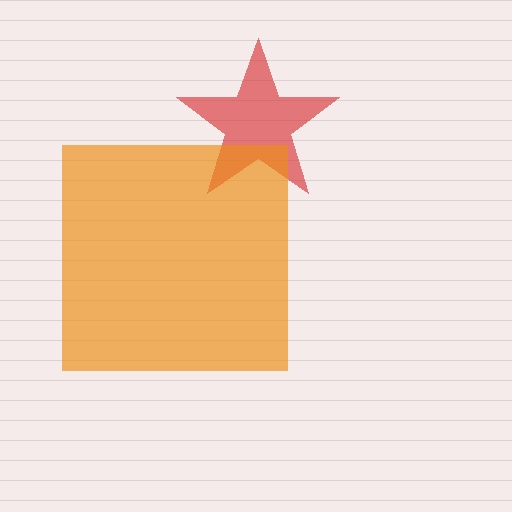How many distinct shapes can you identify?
There are 2 distinct shapes: a red star, an orange square.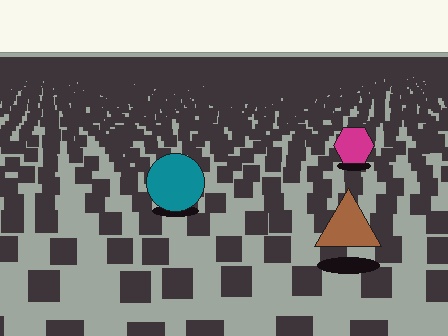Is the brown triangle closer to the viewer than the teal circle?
Yes. The brown triangle is closer — you can tell from the texture gradient: the ground texture is coarser near it.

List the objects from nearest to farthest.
From nearest to farthest: the brown triangle, the teal circle, the magenta hexagon.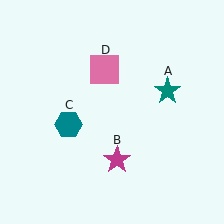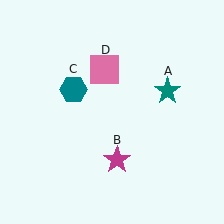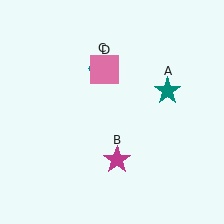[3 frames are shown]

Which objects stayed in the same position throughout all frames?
Teal star (object A) and magenta star (object B) and pink square (object D) remained stationary.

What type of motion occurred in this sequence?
The teal hexagon (object C) rotated clockwise around the center of the scene.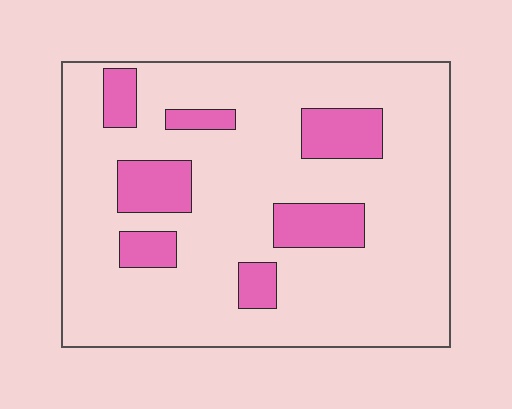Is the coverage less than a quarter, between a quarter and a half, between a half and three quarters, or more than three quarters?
Less than a quarter.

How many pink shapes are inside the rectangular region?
7.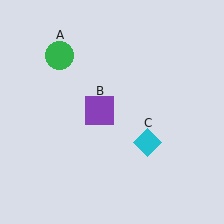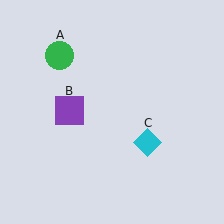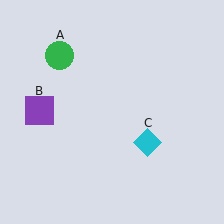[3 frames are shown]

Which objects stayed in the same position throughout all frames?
Green circle (object A) and cyan diamond (object C) remained stationary.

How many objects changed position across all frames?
1 object changed position: purple square (object B).